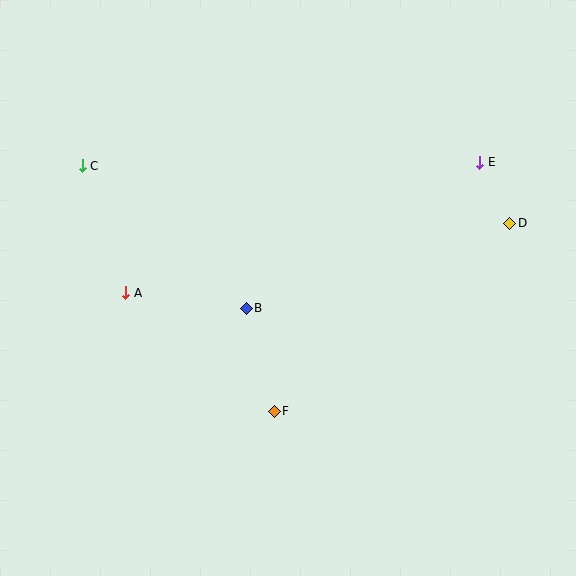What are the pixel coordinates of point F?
Point F is at (274, 411).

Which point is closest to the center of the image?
Point B at (246, 308) is closest to the center.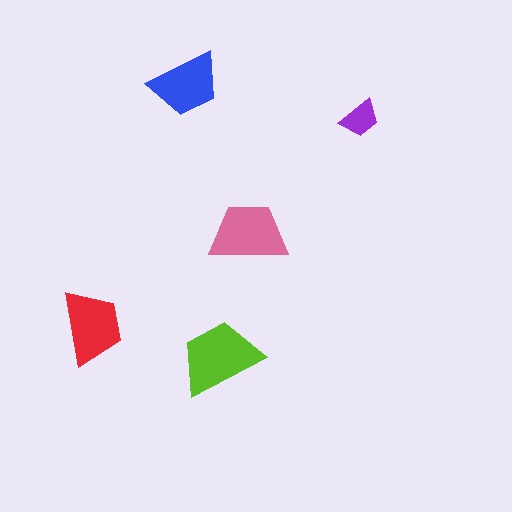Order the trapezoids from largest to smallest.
the lime one, the pink one, the red one, the blue one, the purple one.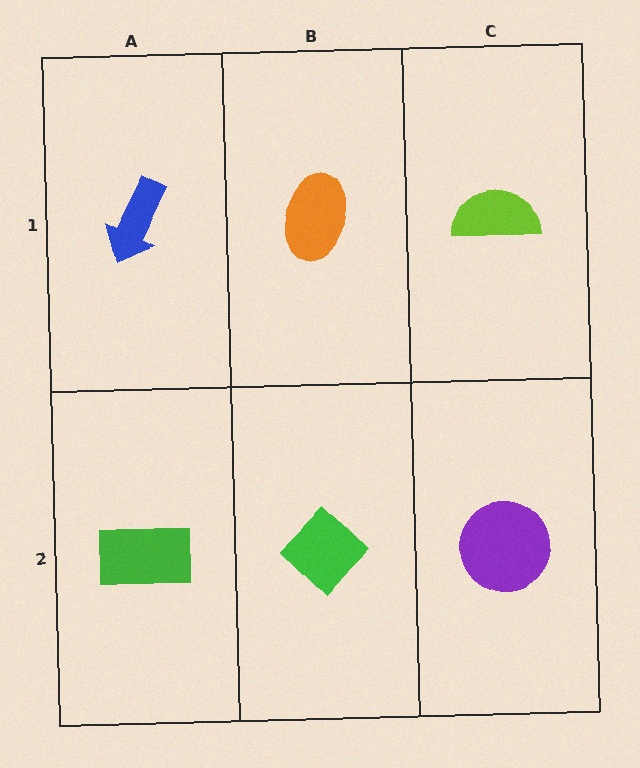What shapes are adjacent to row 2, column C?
A lime semicircle (row 1, column C), a green diamond (row 2, column B).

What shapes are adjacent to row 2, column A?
A blue arrow (row 1, column A), a green diamond (row 2, column B).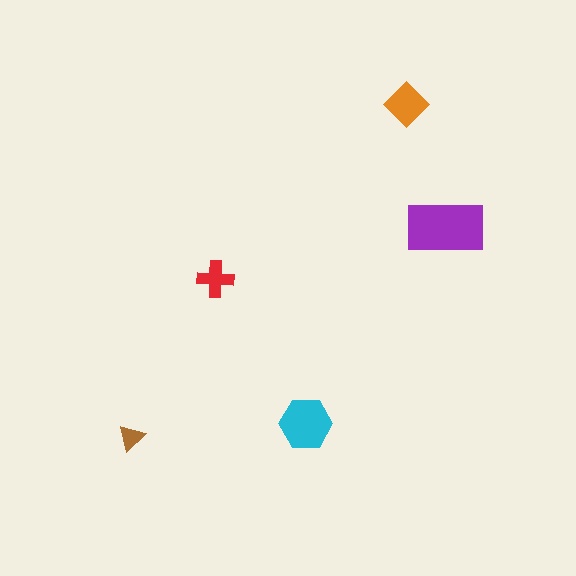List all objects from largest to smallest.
The purple rectangle, the cyan hexagon, the orange diamond, the red cross, the brown triangle.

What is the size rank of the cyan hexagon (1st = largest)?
2nd.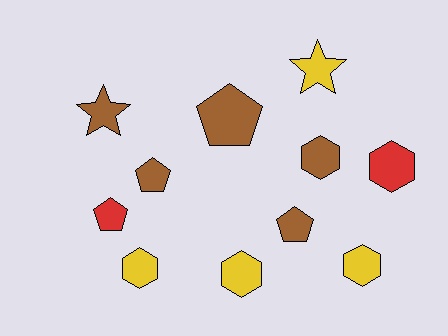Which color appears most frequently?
Brown, with 5 objects.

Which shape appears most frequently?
Hexagon, with 5 objects.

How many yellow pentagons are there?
There are no yellow pentagons.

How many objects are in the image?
There are 11 objects.